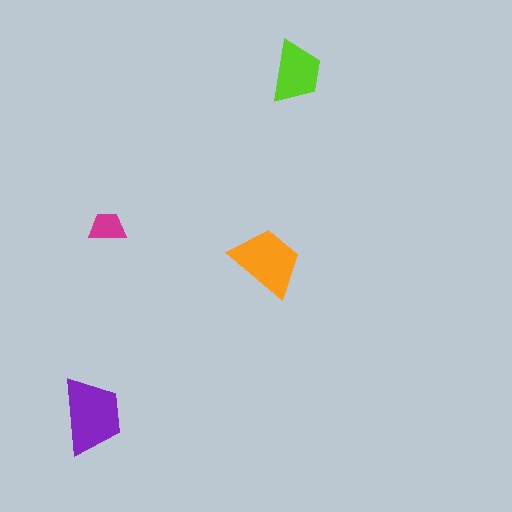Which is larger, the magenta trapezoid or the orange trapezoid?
The orange one.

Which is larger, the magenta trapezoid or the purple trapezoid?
The purple one.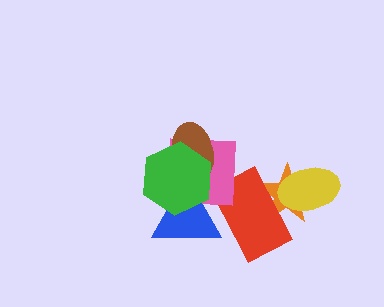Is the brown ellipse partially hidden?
Yes, it is partially covered by another shape.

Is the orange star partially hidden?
Yes, it is partially covered by another shape.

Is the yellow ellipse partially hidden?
No, no other shape covers it.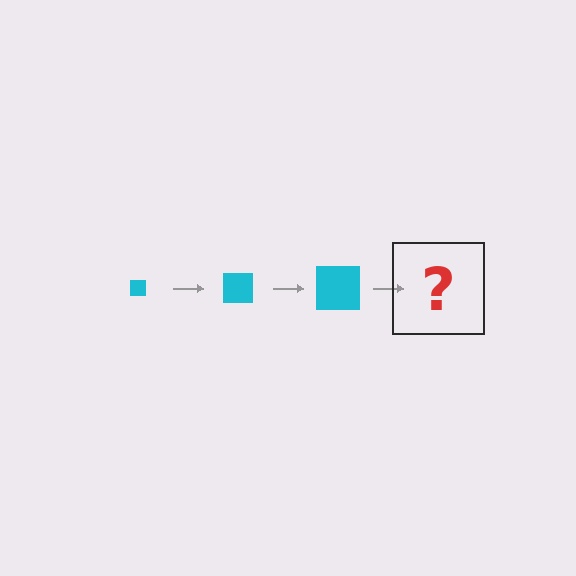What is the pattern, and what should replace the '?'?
The pattern is that the square gets progressively larger each step. The '?' should be a cyan square, larger than the previous one.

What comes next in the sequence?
The next element should be a cyan square, larger than the previous one.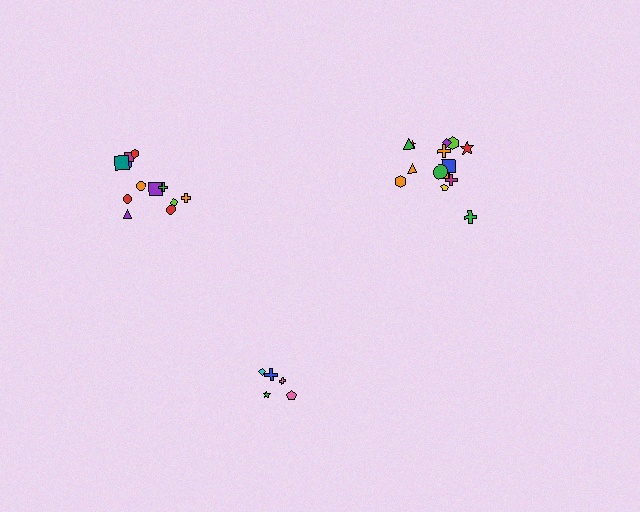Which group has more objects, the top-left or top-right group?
The top-right group.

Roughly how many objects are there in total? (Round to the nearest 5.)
Roughly 30 objects in total.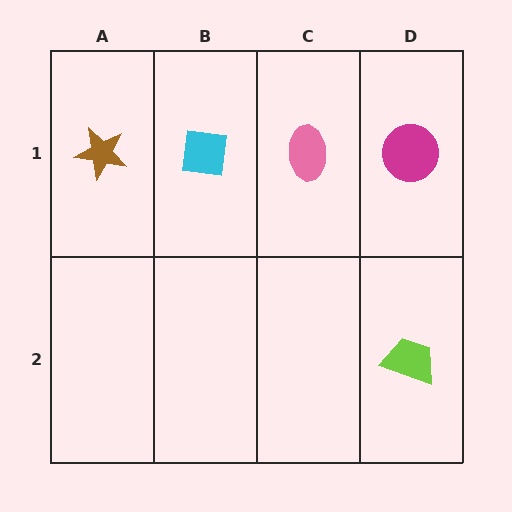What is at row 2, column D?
A lime trapezoid.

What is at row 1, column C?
A pink ellipse.